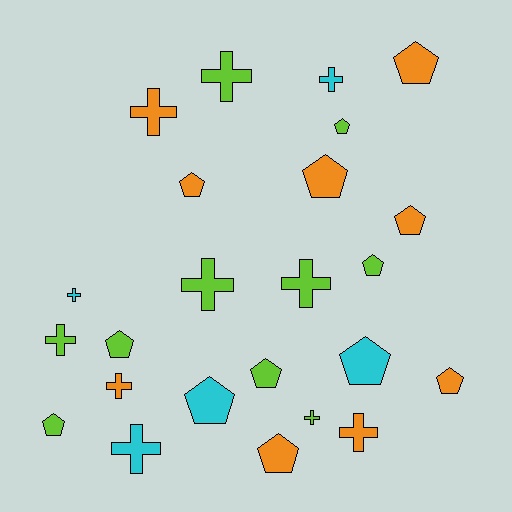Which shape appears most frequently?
Pentagon, with 13 objects.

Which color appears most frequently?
Lime, with 10 objects.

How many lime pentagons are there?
There are 5 lime pentagons.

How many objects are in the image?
There are 24 objects.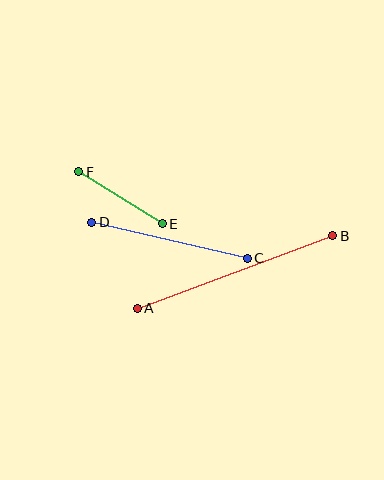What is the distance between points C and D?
The distance is approximately 160 pixels.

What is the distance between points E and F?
The distance is approximately 99 pixels.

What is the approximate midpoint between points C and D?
The midpoint is at approximately (169, 240) pixels.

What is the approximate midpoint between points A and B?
The midpoint is at approximately (235, 272) pixels.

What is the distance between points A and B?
The distance is approximately 209 pixels.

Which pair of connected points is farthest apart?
Points A and B are farthest apart.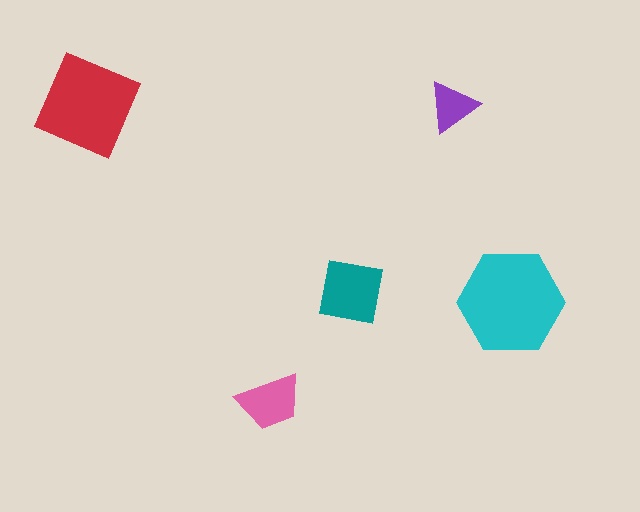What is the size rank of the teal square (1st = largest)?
3rd.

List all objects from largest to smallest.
The cyan hexagon, the red diamond, the teal square, the pink trapezoid, the purple triangle.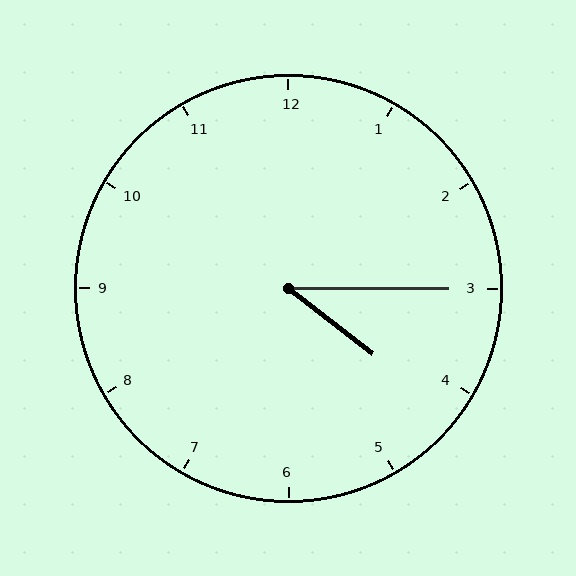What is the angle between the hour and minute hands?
Approximately 38 degrees.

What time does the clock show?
4:15.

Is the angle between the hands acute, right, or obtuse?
It is acute.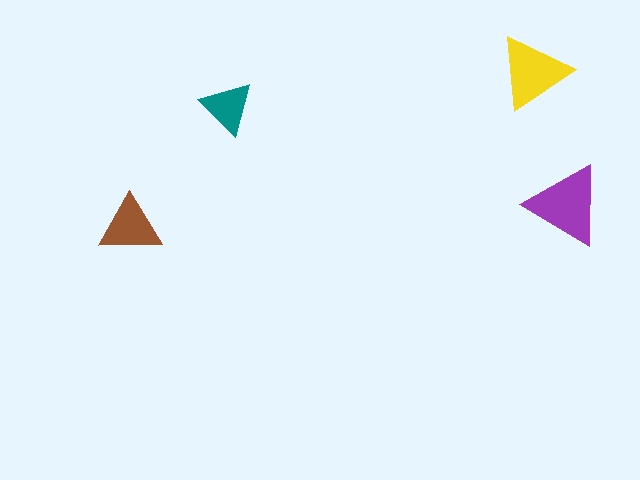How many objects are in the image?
There are 4 objects in the image.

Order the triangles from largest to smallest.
the purple one, the yellow one, the brown one, the teal one.